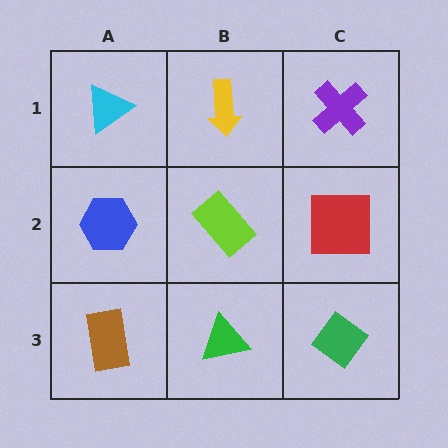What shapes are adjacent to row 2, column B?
A yellow arrow (row 1, column B), a green triangle (row 3, column B), a blue hexagon (row 2, column A), a red square (row 2, column C).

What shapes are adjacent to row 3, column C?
A red square (row 2, column C), a green triangle (row 3, column B).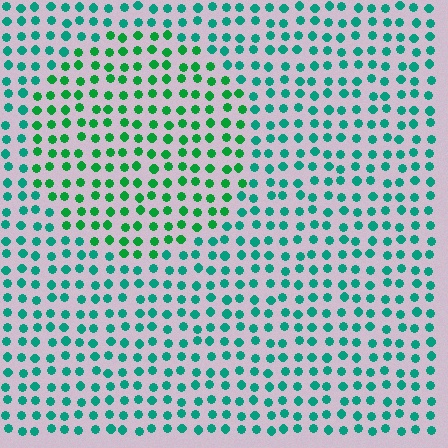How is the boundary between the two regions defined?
The boundary is defined purely by a slight shift in hue (about 30 degrees). Spacing, size, and orientation are identical on both sides.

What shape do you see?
I see a circle.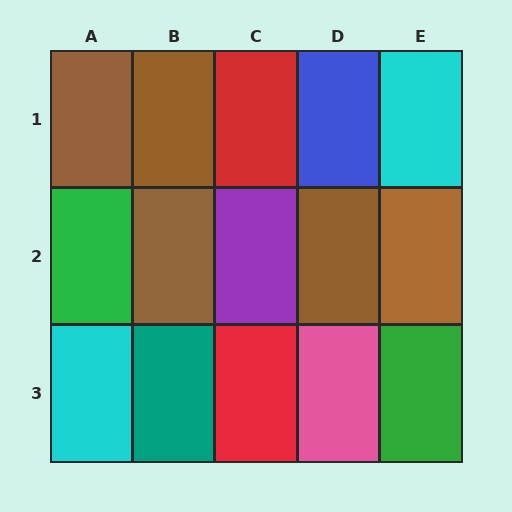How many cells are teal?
1 cell is teal.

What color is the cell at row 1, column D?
Blue.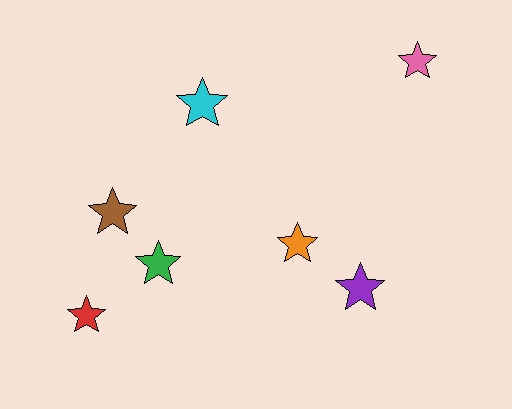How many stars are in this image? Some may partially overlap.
There are 7 stars.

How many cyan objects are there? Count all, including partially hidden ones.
There is 1 cyan object.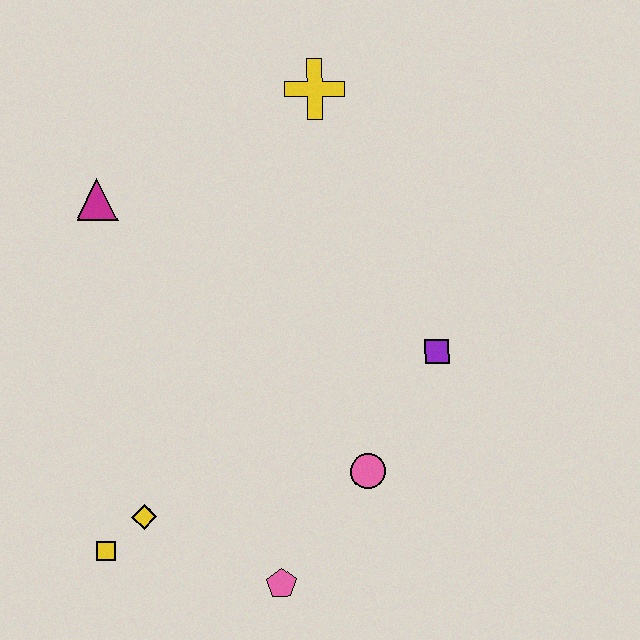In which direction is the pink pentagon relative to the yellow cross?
The pink pentagon is below the yellow cross.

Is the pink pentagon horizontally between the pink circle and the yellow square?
Yes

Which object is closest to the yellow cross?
The magenta triangle is closest to the yellow cross.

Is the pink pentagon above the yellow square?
No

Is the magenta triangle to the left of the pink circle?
Yes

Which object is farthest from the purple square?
The yellow square is farthest from the purple square.